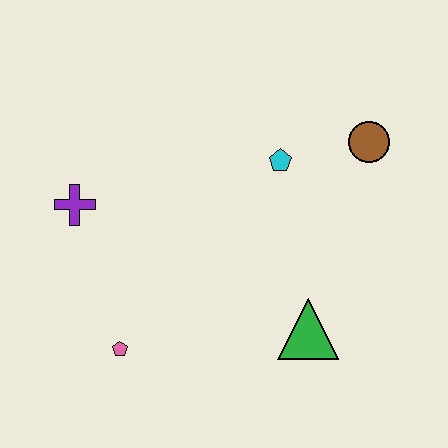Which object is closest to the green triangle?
The cyan pentagon is closest to the green triangle.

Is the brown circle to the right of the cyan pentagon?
Yes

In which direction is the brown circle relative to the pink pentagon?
The brown circle is to the right of the pink pentagon.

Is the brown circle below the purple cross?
No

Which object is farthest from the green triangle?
The purple cross is farthest from the green triangle.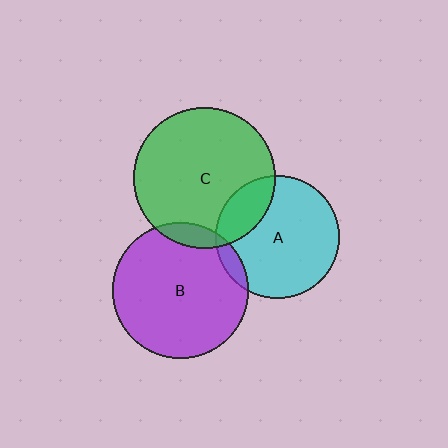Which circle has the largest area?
Circle C (green).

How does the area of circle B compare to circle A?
Approximately 1.2 times.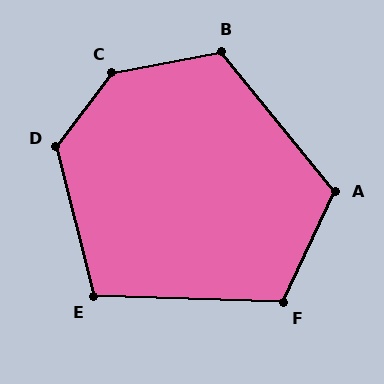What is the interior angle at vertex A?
Approximately 116 degrees (obtuse).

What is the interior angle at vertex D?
Approximately 129 degrees (obtuse).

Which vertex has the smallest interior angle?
E, at approximately 106 degrees.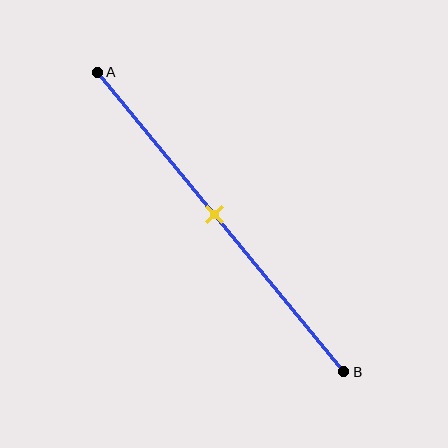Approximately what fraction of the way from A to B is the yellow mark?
The yellow mark is approximately 50% of the way from A to B.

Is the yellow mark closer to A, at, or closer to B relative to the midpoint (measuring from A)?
The yellow mark is approximately at the midpoint of segment AB.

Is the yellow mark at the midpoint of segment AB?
Yes, the mark is approximately at the midpoint.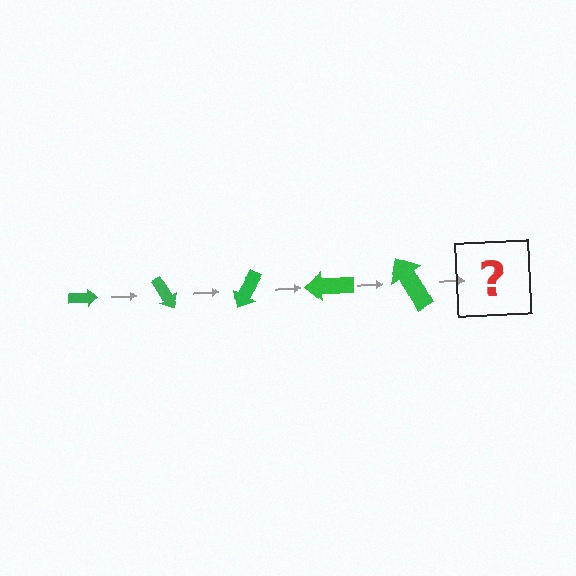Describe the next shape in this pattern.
It should be an arrow, larger than the previous one and rotated 300 degrees from the start.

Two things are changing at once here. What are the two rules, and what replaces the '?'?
The two rules are that the arrow grows larger each step and it rotates 60 degrees each step. The '?' should be an arrow, larger than the previous one and rotated 300 degrees from the start.